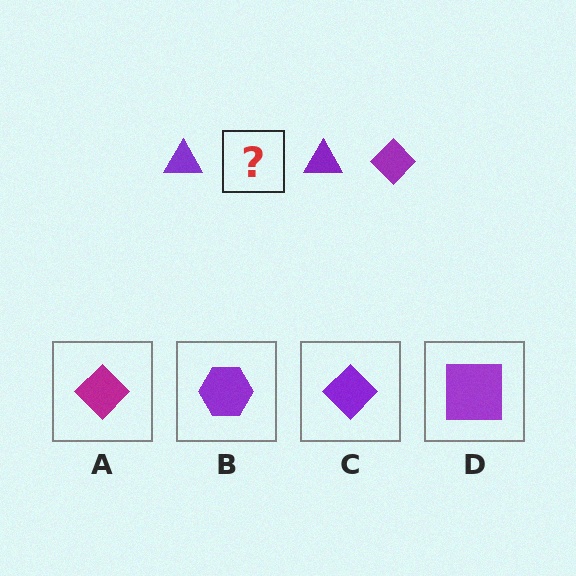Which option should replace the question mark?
Option C.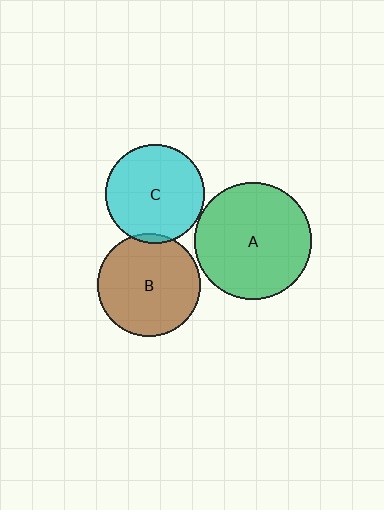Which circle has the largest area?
Circle A (green).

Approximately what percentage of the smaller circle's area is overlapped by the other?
Approximately 5%.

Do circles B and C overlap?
Yes.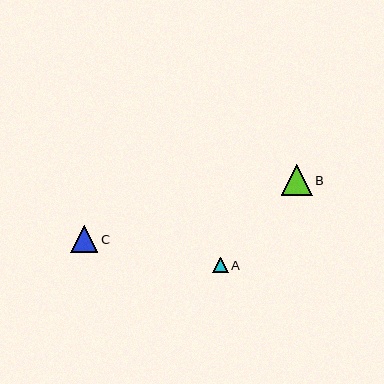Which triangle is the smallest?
Triangle A is the smallest with a size of approximately 16 pixels.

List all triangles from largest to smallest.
From largest to smallest: B, C, A.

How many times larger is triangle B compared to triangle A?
Triangle B is approximately 2.0 times the size of triangle A.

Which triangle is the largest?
Triangle B is the largest with a size of approximately 31 pixels.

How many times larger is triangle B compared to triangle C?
Triangle B is approximately 1.2 times the size of triangle C.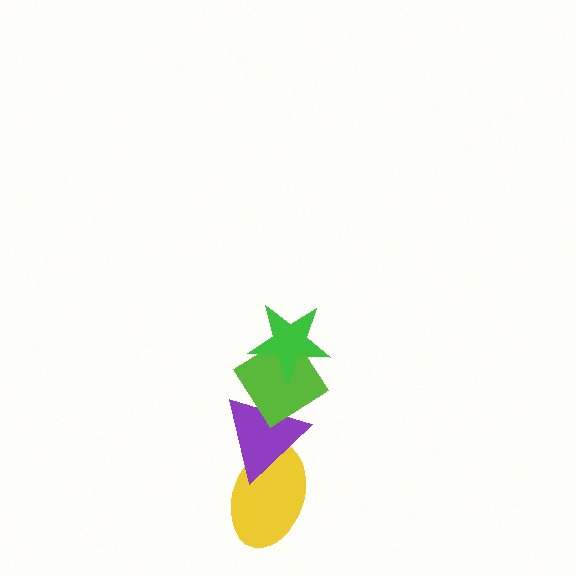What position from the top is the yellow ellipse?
The yellow ellipse is 4th from the top.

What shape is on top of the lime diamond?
The green star is on top of the lime diamond.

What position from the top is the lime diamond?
The lime diamond is 2nd from the top.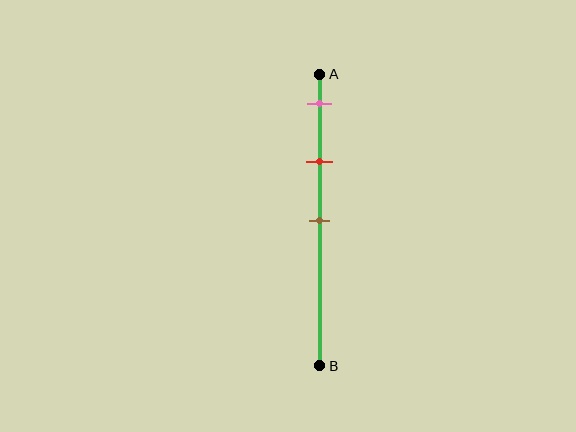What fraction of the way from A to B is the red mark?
The red mark is approximately 30% (0.3) of the way from A to B.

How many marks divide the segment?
There are 3 marks dividing the segment.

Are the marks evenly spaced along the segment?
Yes, the marks are approximately evenly spaced.